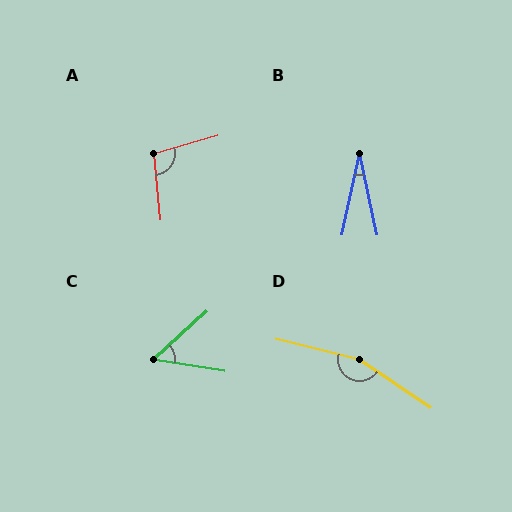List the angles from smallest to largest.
B (24°), C (51°), A (100°), D (159°).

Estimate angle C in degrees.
Approximately 51 degrees.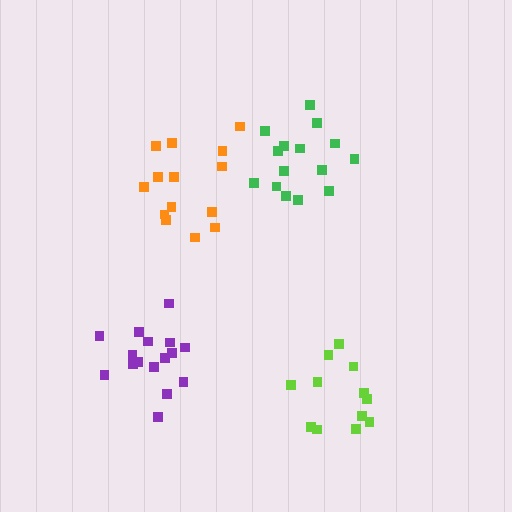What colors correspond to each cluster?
The clusters are colored: purple, lime, orange, green.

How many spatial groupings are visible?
There are 4 spatial groupings.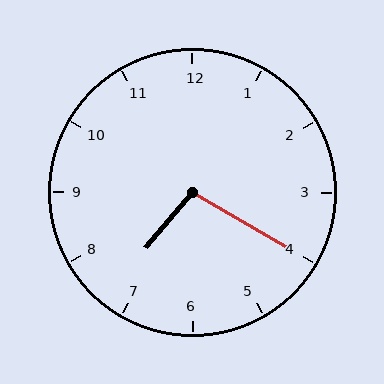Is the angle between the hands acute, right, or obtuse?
It is obtuse.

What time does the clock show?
7:20.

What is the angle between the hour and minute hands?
Approximately 100 degrees.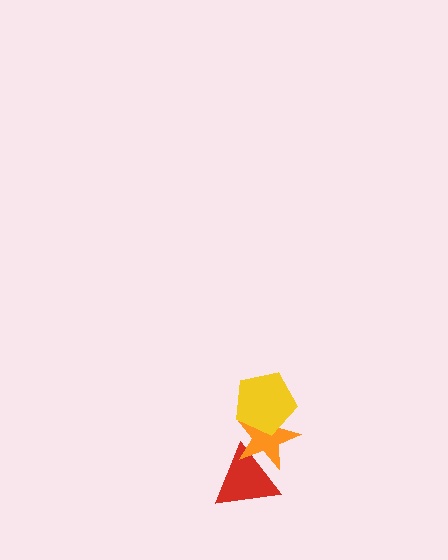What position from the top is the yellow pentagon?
The yellow pentagon is 1st from the top.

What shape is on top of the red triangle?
The orange star is on top of the red triangle.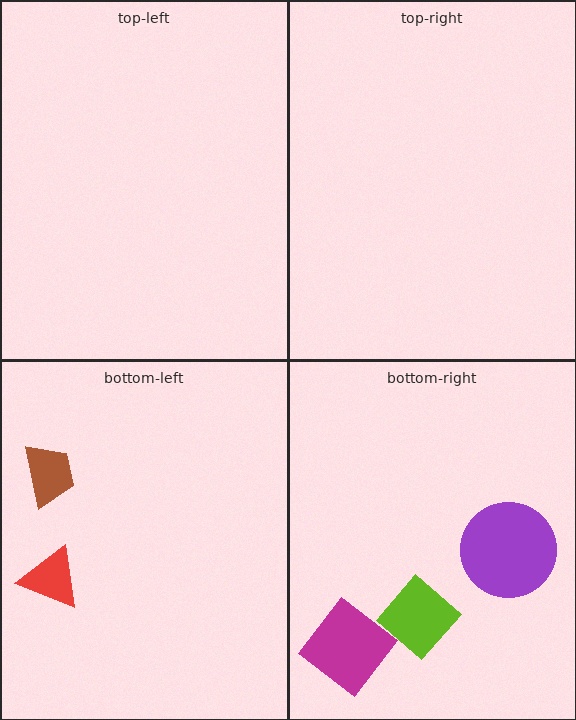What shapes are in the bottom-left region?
The red triangle, the brown trapezoid.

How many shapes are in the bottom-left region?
2.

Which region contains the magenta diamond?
The bottom-right region.